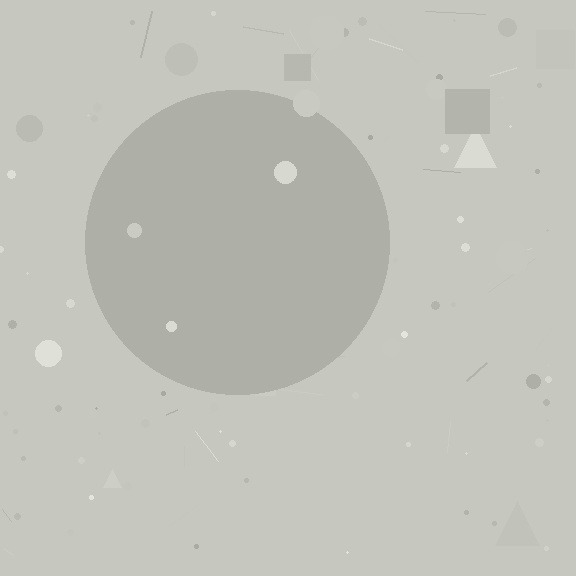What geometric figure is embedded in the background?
A circle is embedded in the background.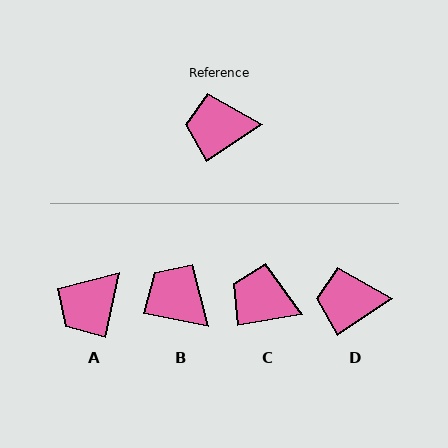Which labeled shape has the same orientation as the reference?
D.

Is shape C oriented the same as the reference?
No, it is off by about 24 degrees.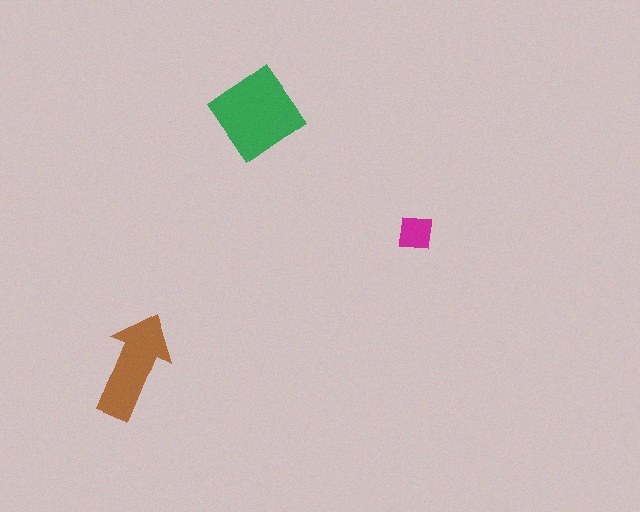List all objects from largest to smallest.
The green diamond, the brown arrow, the magenta square.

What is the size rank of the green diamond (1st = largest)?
1st.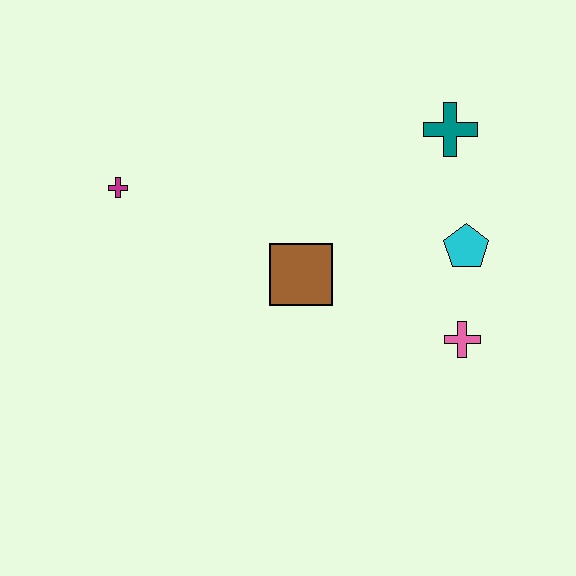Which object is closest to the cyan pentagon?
The pink cross is closest to the cyan pentagon.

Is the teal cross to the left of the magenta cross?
No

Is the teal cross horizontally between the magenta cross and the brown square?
No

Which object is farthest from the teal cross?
The magenta cross is farthest from the teal cross.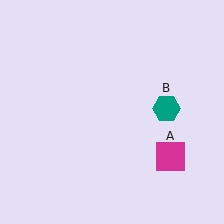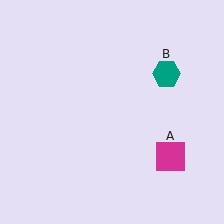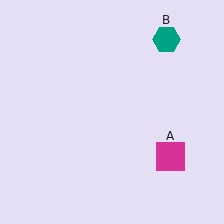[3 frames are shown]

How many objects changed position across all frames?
1 object changed position: teal hexagon (object B).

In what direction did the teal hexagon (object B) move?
The teal hexagon (object B) moved up.